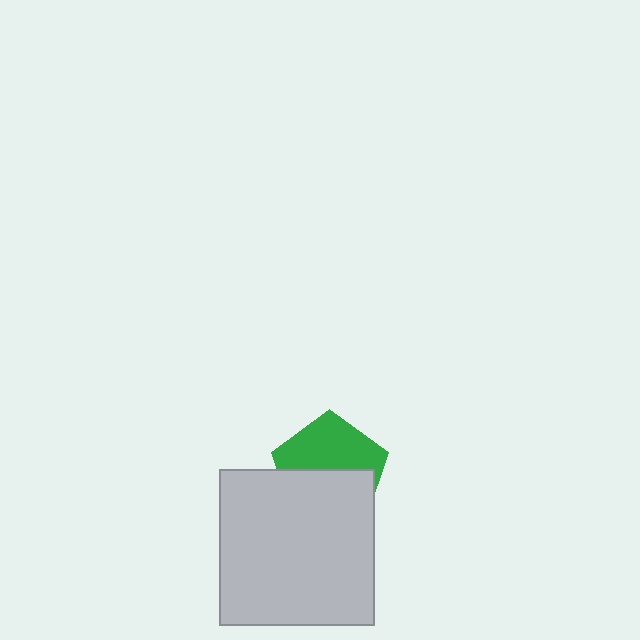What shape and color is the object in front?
The object in front is a light gray square.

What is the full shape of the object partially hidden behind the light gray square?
The partially hidden object is a green pentagon.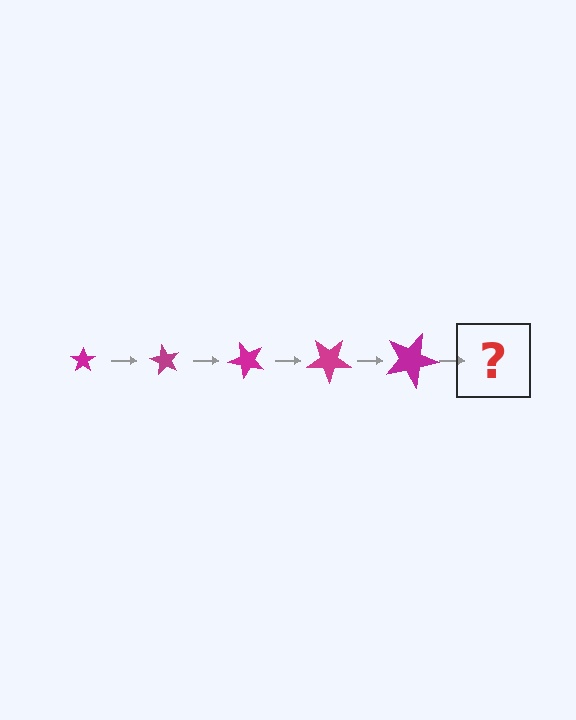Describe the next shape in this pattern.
It should be a star, larger than the previous one and rotated 300 degrees from the start.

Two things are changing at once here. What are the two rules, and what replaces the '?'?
The two rules are that the star grows larger each step and it rotates 60 degrees each step. The '?' should be a star, larger than the previous one and rotated 300 degrees from the start.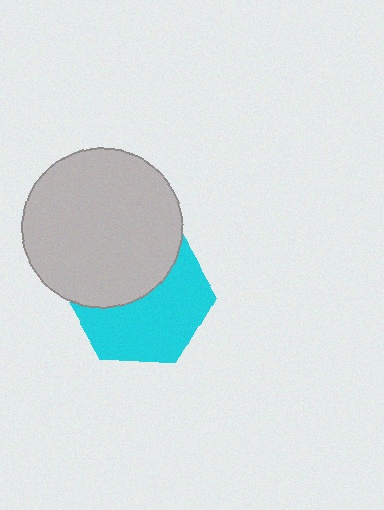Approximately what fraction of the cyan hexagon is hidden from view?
Roughly 44% of the cyan hexagon is hidden behind the light gray circle.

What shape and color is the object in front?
The object in front is a light gray circle.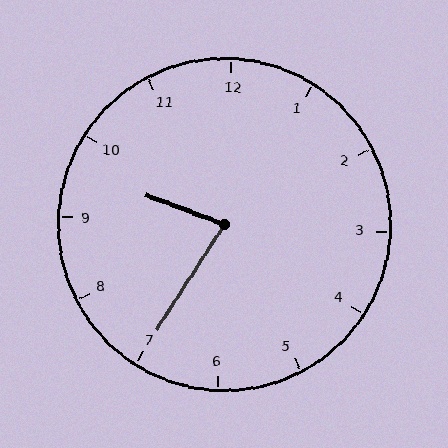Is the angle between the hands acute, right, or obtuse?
It is acute.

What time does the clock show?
9:35.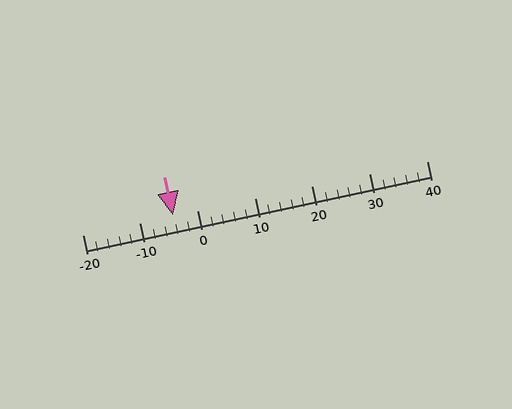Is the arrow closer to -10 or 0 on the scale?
The arrow is closer to 0.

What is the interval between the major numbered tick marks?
The major tick marks are spaced 10 units apart.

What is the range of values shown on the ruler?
The ruler shows values from -20 to 40.